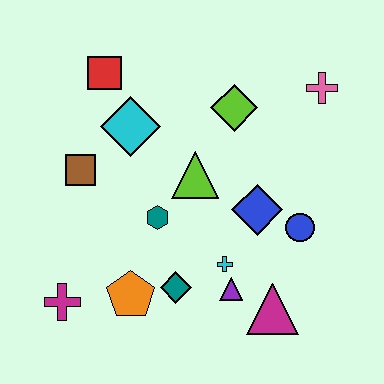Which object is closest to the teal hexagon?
The lime triangle is closest to the teal hexagon.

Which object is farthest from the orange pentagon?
The pink cross is farthest from the orange pentagon.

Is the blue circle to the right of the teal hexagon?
Yes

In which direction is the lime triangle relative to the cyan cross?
The lime triangle is above the cyan cross.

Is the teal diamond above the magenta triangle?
Yes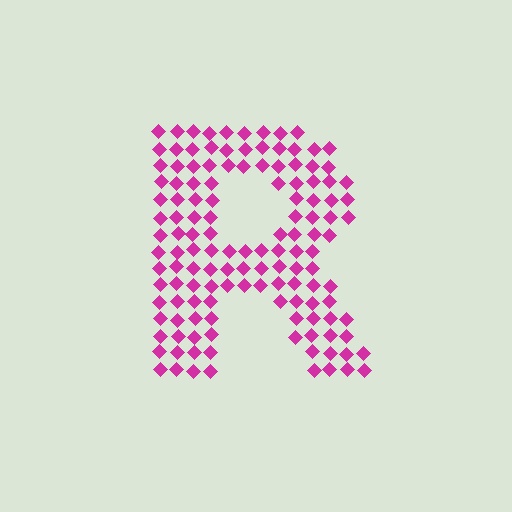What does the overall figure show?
The overall figure shows the letter R.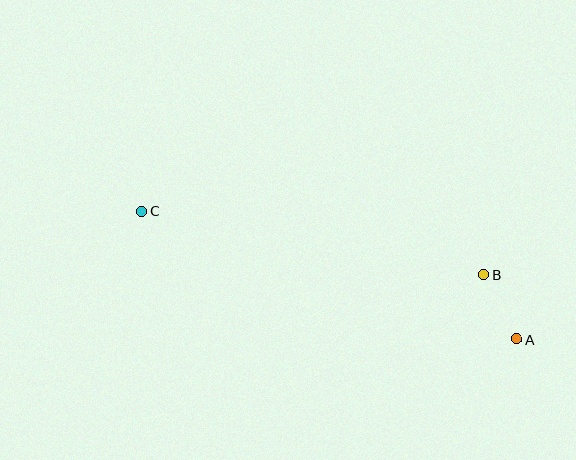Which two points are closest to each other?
Points A and B are closest to each other.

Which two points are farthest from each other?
Points A and C are farthest from each other.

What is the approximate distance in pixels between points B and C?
The distance between B and C is approximately 348 pixels.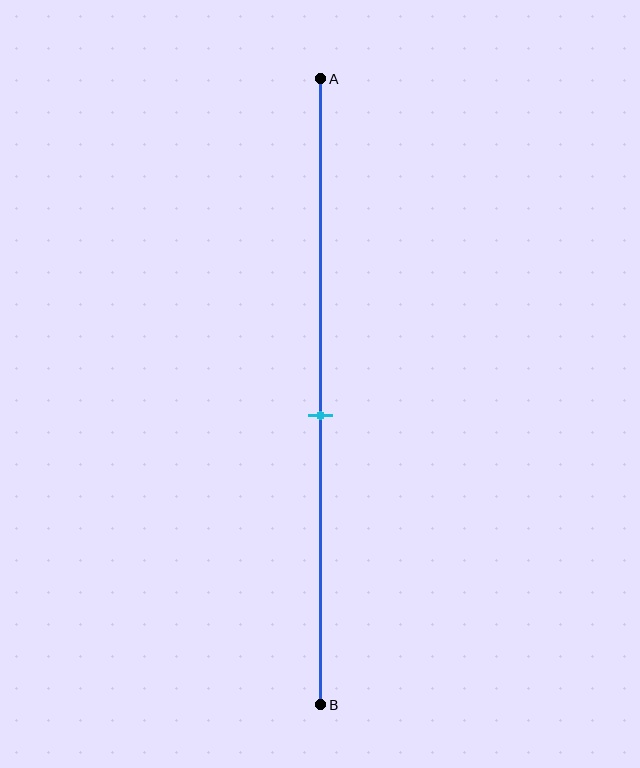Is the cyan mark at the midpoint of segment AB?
No, the mark is at about 55% from A, not at the 50% midpoint.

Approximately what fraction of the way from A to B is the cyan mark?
The cyan mark is approximately 55% of the way from A to B.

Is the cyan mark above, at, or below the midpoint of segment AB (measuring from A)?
The cyan mark is below the midpoint of segment AB.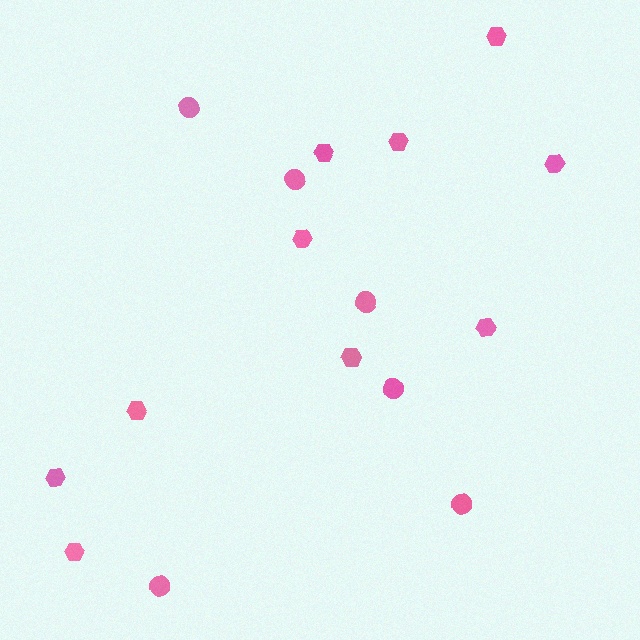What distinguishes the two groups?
There are 2 groups: one group of hexagons (10) and one group of circles (6).